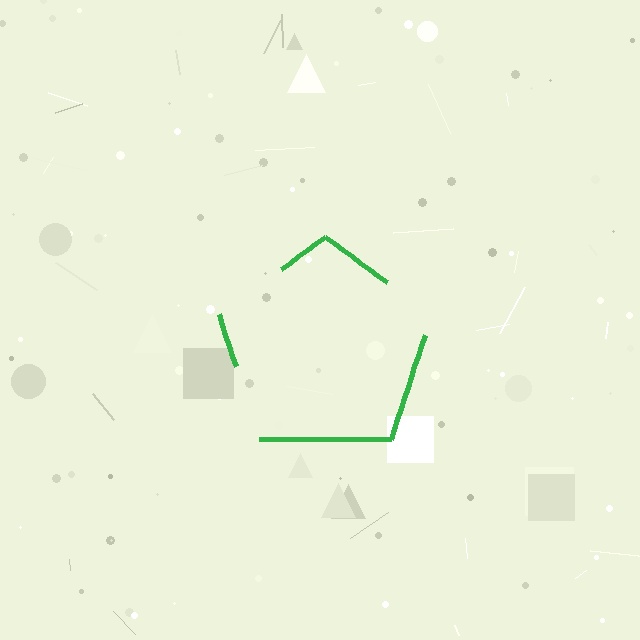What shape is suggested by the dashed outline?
The dashed outline suggests a pentagon.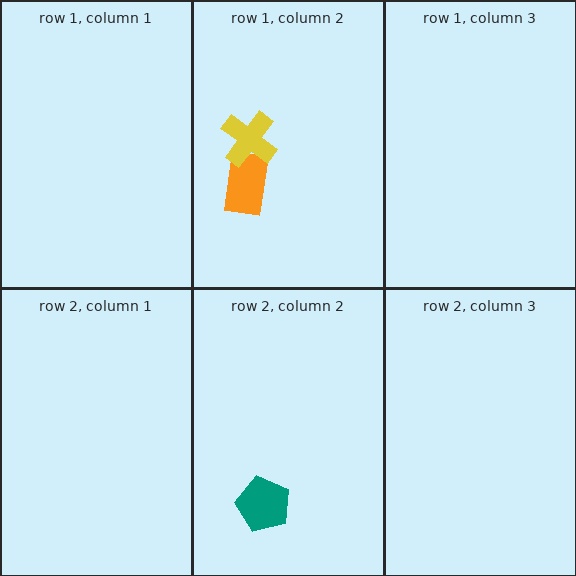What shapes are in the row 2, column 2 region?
The teal pentagon.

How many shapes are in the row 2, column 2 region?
1.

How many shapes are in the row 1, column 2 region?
2.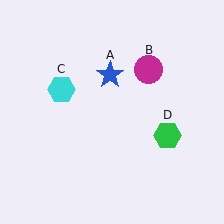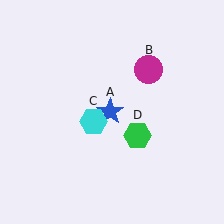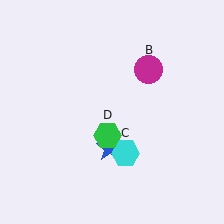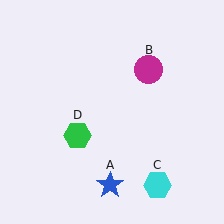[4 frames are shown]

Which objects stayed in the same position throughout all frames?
Magenta circle (object B) remained stationary.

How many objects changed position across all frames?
3 objects changed position: blue star (object A), cyan hexagon (object C), green hexagon (object D).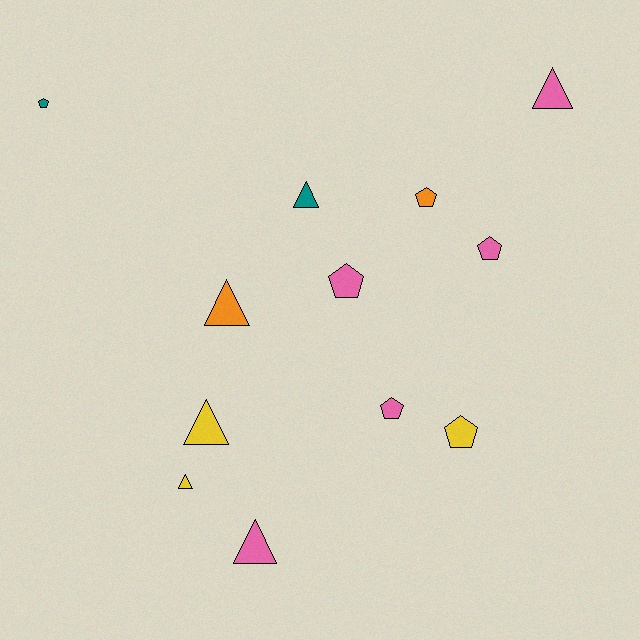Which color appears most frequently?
Pink, with 5 objects.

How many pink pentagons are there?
There are 3 pink pentagons.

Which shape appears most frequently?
Pentagon, with 6 objects.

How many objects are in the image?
There are 12 objects.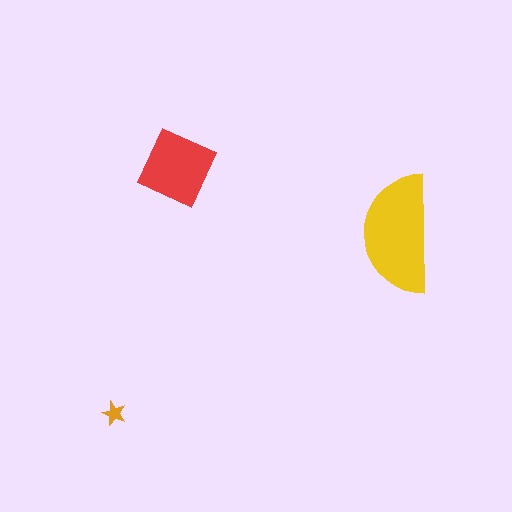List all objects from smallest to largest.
The orange star, the red square, the yellow semicircle.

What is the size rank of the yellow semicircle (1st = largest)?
1st.